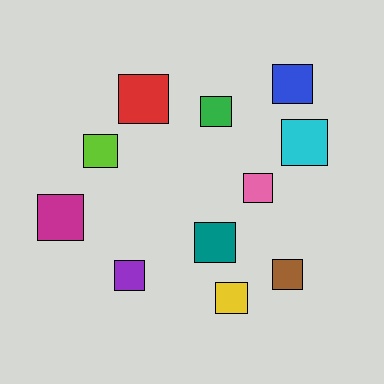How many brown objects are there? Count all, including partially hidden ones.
There is 1 brown object.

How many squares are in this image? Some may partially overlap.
There are 11 squares.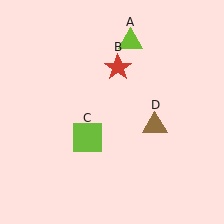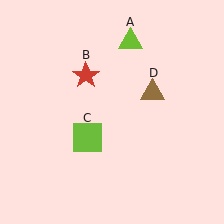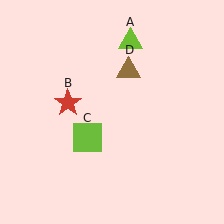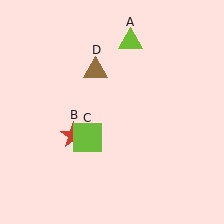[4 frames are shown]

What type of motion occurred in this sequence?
The red star (object B), brown triangle (object D) rotated counterclockwise around the center of the scene.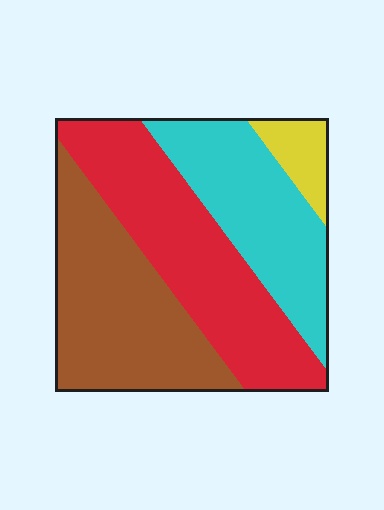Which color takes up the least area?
Yellow, at roughly 5%.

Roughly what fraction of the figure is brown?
Brown covers around 35% of the figure.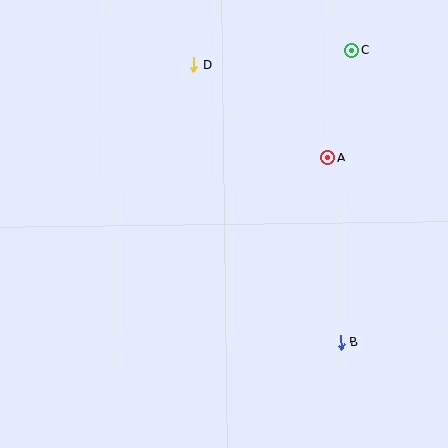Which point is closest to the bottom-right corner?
Point B is closest to the bottom-right corner.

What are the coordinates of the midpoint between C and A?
The midpoint between C and A is at (340, 104).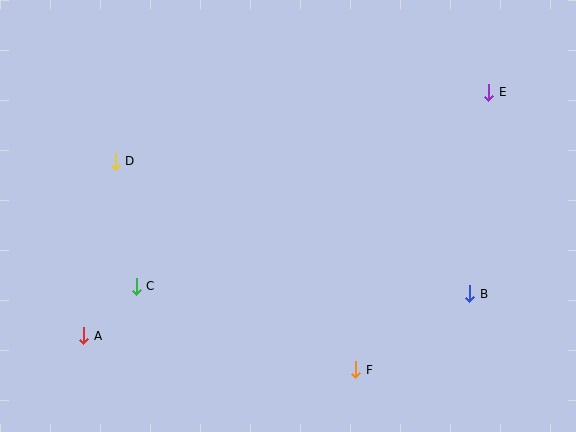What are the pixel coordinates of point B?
Point B is at (470, 294).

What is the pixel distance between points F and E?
The distance between F and E is 308 pixels.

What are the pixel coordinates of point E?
Point E is at (489, 92).